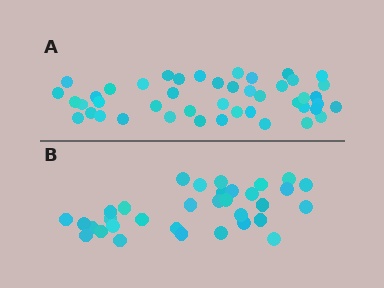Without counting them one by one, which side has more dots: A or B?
Region A (the top region) has more dots.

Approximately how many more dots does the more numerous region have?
Region A has roughly 12 or so more dots than region B.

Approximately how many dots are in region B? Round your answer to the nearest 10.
About 30 dots. (The exact count is 33, which rounds to 30.)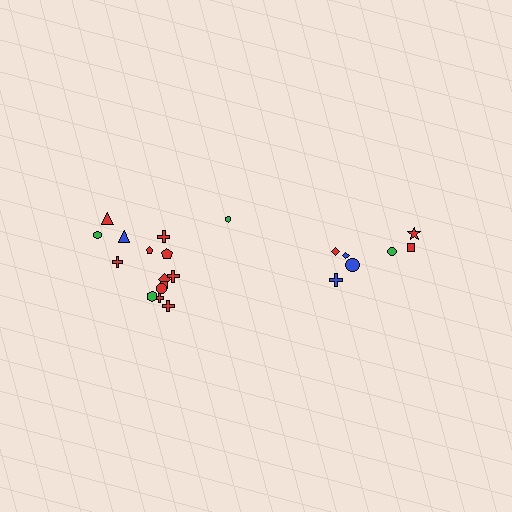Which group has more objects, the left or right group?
The left group.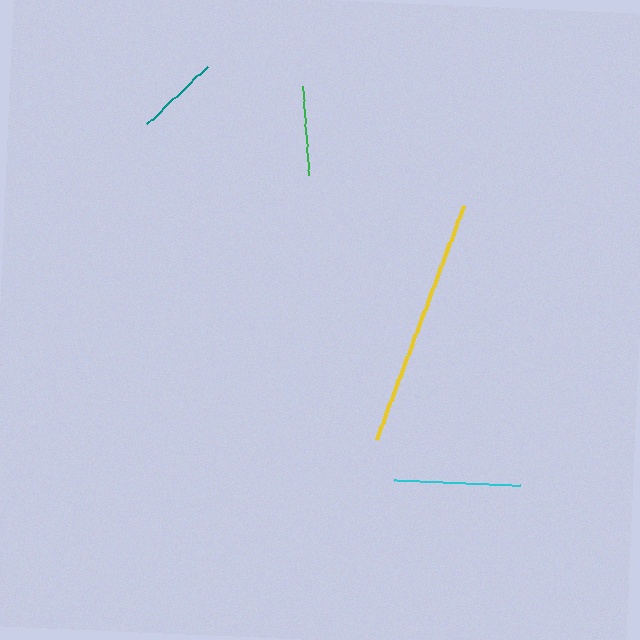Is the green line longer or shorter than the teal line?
The green line is longer than the teal line.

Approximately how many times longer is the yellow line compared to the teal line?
The yellow line is approximately 3.0 times the length of the teal line.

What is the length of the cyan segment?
The cyan segment is approximately 126 pixels long.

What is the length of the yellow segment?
The yellow segment is approximately 249 pixels long.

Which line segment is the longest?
The yellow line is the longest at approximately 249 pixels.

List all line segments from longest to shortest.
From longest to shortest: yellow, cyan, green, teal.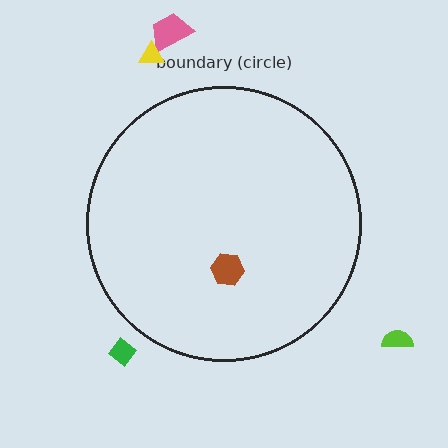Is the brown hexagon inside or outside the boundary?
Inside.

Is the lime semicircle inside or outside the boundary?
Outside.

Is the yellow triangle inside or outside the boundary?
Outside.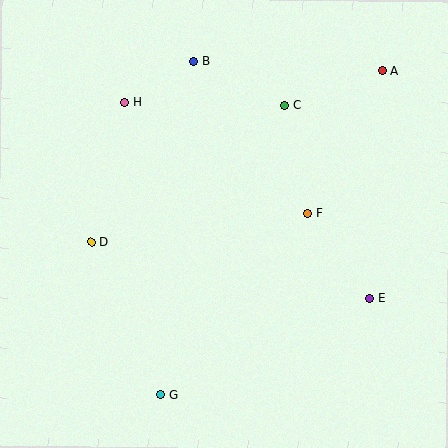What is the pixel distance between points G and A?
The distance between G and A is 393 pixels.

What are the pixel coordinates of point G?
Point G is at (161, 395).